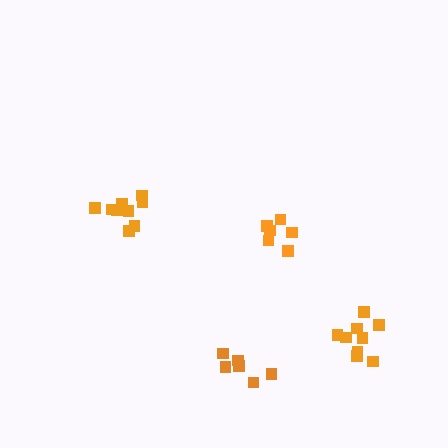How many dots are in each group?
Group 1: 9 dots, Group 2: 6 dots, Group 3: 6 dots, Group 4: 9 dots (30 total).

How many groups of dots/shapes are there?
There are 4 groups.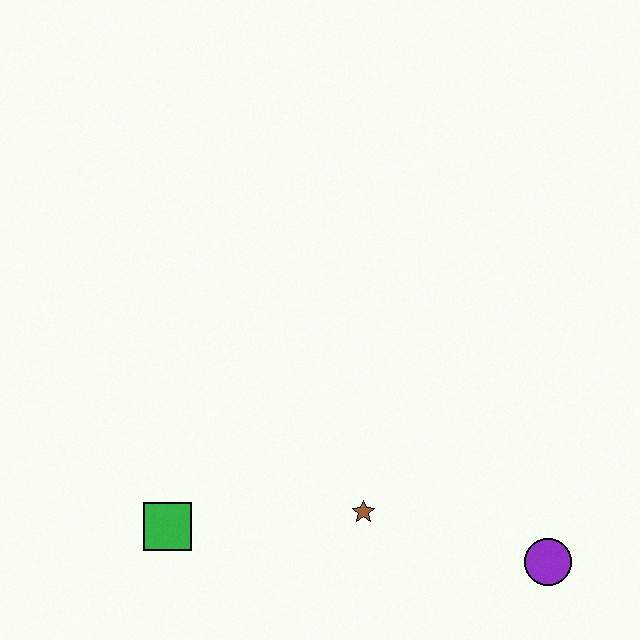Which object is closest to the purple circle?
The brown star is closest to the purple circle.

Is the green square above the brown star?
No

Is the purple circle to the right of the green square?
Yes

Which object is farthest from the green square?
The purple circle is farthest from the green square.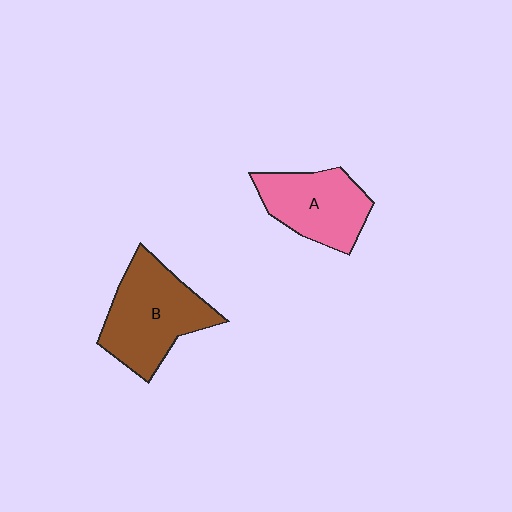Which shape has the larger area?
Shape B (brown).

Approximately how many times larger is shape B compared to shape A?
Approximately 1.3 times.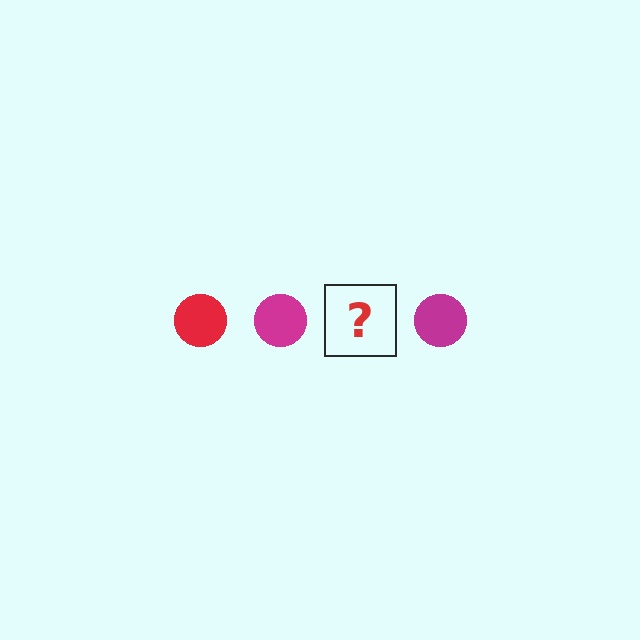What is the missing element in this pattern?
The missing element is a red circle.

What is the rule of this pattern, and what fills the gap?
The rule is that the pattern cycles through red, magenta circles. The gap should be filled with a red circle.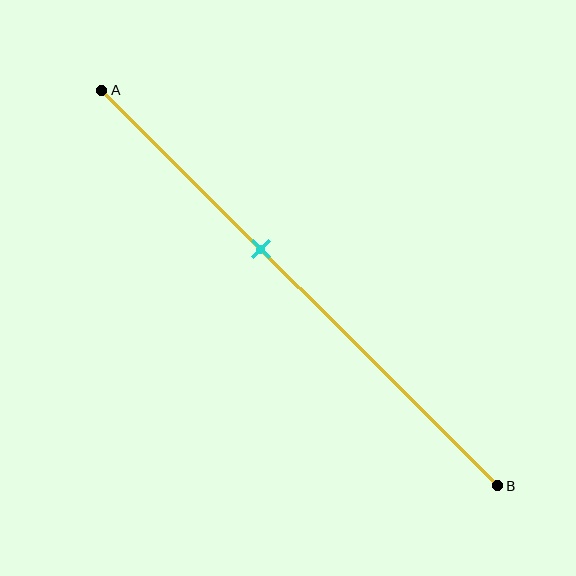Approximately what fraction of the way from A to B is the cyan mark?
The cyan mark is approximately 40% of the way from A to B.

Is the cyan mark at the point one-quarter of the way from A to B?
No, the mark is at about 40% from A, not at the 25% one-quarter point.